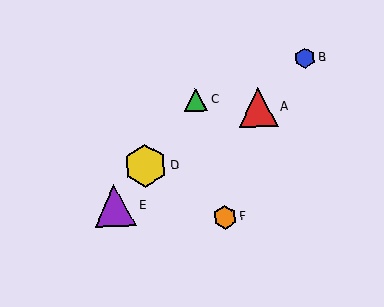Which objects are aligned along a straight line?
Objects C, D, E are aligned along a straight line.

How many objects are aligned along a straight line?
3 objects (C, D, E) are aligned along a straight line.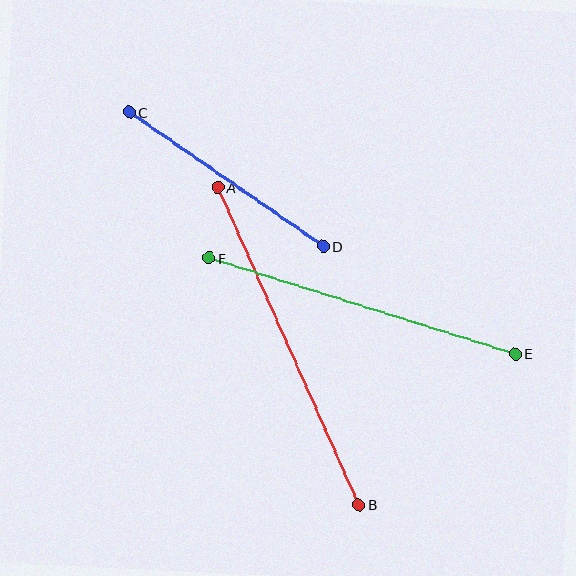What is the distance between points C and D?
The distance is approximately 236 pixels.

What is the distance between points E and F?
The distance is approximately 321 pixels.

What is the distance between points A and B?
The distance is approximately 348 pixels.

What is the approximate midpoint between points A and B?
The midpoint is at approximately (288, 346) pixels.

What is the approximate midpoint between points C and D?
The midpoint is at approximately (226, 179) pixels.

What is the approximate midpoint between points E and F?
The midpoint is at approximately (362, 306) pixels.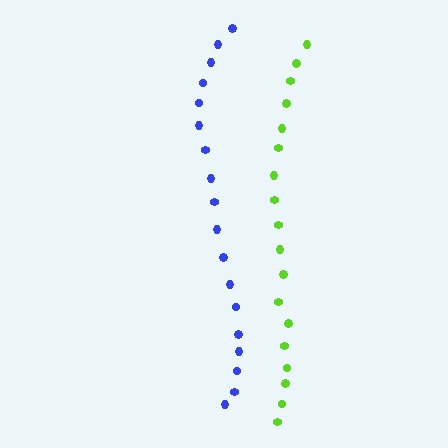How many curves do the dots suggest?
There are 2 distinct paths.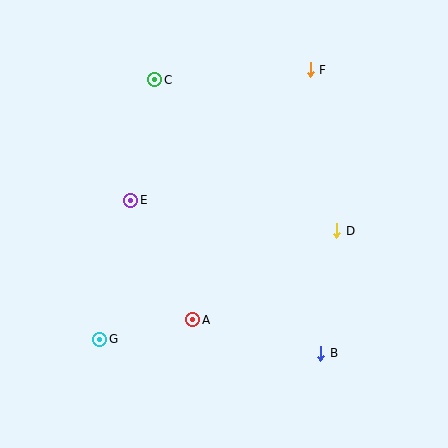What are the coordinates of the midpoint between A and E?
The midpoint between A and E is at (162, 260).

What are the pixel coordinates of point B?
Point B is at (321, 353).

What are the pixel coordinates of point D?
Point D is at (337, 231).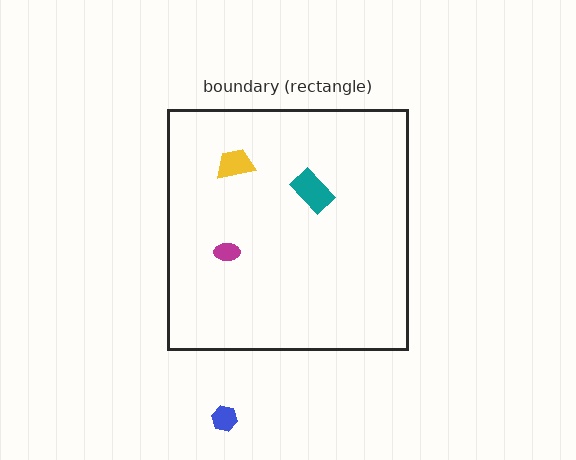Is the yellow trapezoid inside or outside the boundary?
Inside.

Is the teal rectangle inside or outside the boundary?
Inside.